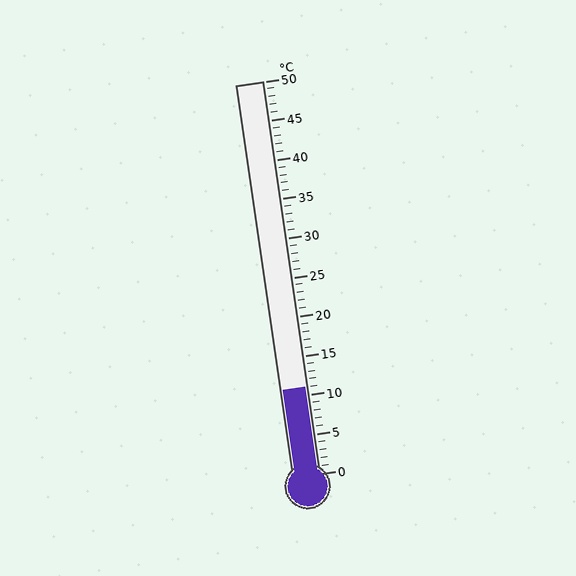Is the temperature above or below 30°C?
The temperature is below 30°C.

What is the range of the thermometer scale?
The thermometer scale ranges from 0°C to 50°C.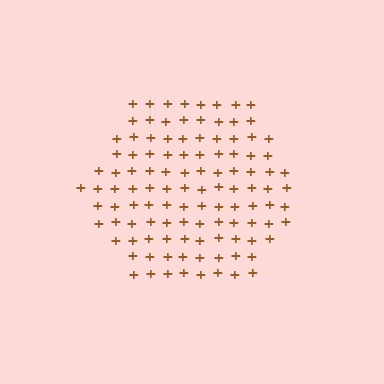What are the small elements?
The small elements are plus signs.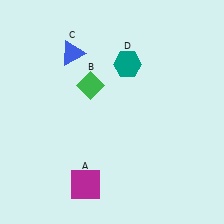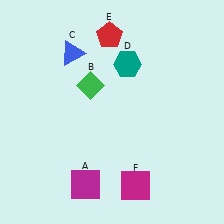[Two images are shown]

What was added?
A red pentagon (E), a magenta square (F) were added in Image 2.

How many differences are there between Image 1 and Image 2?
There are 2 differences between the two images.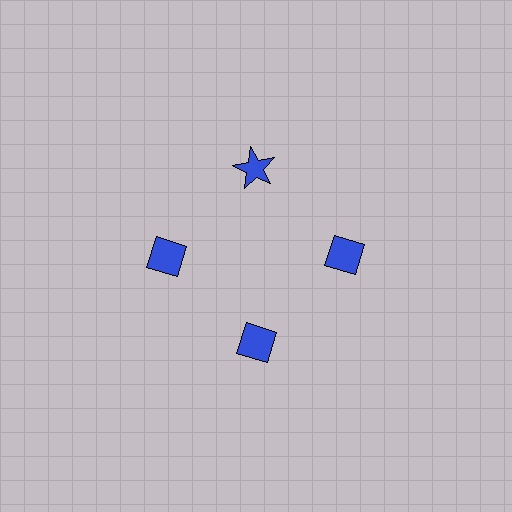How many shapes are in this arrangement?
There are 4 shapes arranged in a ring pattern.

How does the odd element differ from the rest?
It has a different shape: star instead of diamond.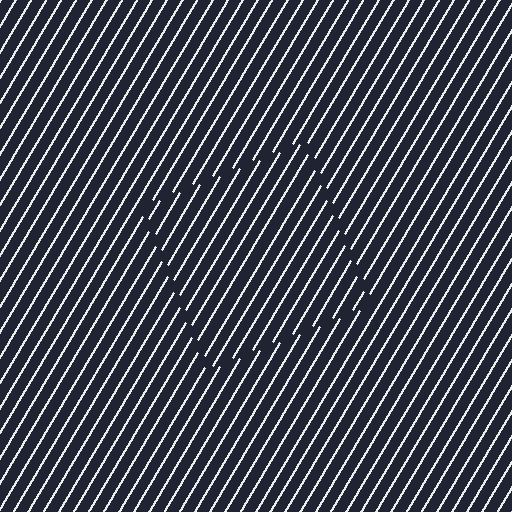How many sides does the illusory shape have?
4 sides — the line-ends trace a square.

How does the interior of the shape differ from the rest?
The interior of the shape contains the same grating, shifted by half a period — the contour is defined by the phase discontinuity where line-ends from the inner and outer gratings abut.